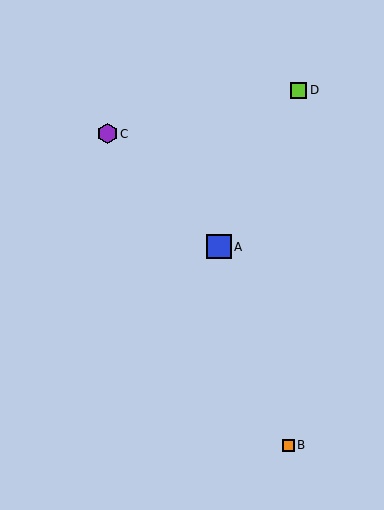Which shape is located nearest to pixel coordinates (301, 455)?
The orange square (labeled B) at (288, 445) is nearest to that location.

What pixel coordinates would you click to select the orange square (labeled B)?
Click at (288, 445) to select the orange square B.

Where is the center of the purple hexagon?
The center of the purple hexagon is at (107, 134).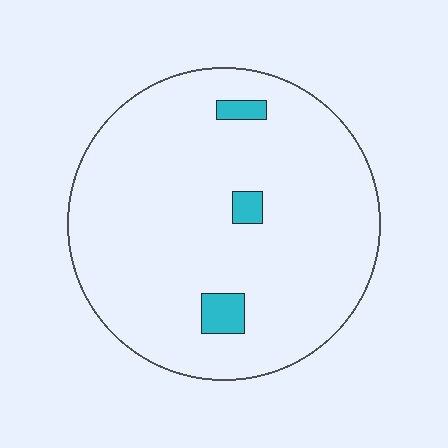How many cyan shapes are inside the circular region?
3.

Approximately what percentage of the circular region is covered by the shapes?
Approximately 5%.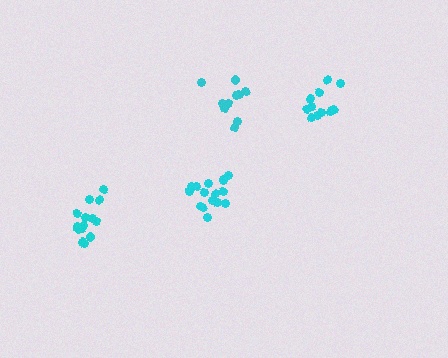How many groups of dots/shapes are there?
There are 4 groups.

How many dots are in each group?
Group 1: 11 dots, Group 2: 14 dots, Group 3: 16 dots, Group 4: 10 dots (51 total).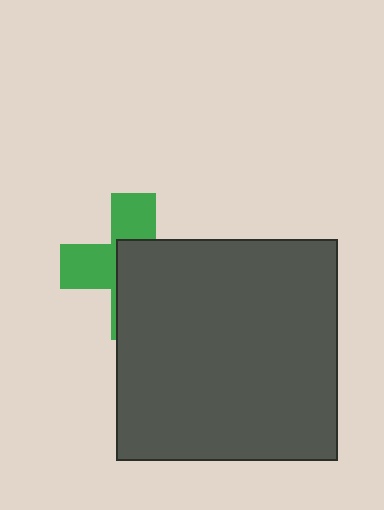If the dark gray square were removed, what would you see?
You would see the complete green cross.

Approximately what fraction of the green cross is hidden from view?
Roughly 57% of the green cross is hidden behind the dark gray square.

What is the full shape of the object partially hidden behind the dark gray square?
The partially hidden object is a green cross.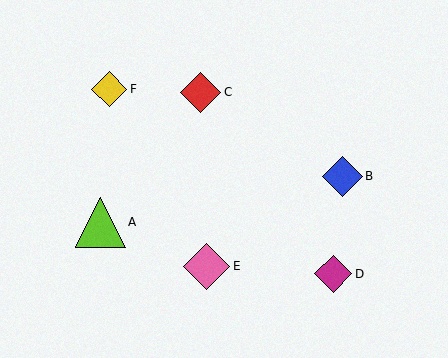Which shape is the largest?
The lime triangle (labeled A) is the largest.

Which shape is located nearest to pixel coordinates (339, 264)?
The magenta diamond (labeled D) at (333, 274) is nearest to that location.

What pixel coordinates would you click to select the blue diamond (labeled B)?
Click at (342, 176) to select the blue diamond B.